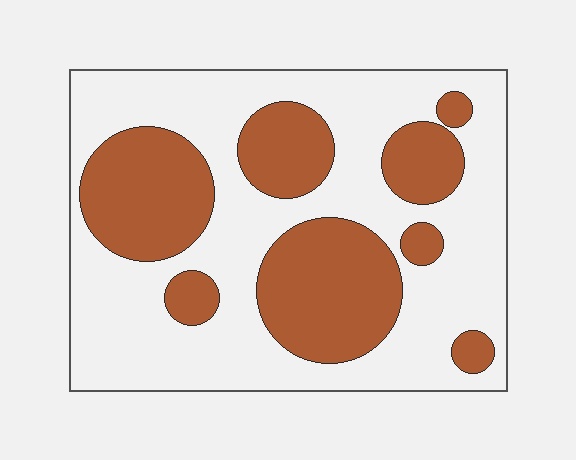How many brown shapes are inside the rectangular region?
8.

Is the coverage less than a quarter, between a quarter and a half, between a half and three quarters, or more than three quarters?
Between a quarter and a half.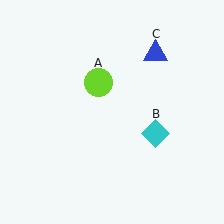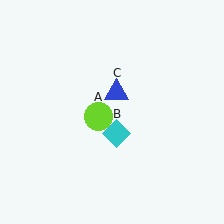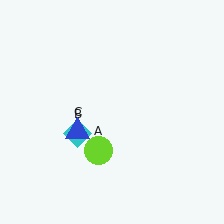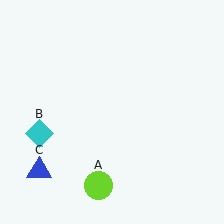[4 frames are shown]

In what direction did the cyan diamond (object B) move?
The cyan diamond (object B) moved left.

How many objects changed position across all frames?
3 objects changed position: lime circle (object A), cyan diamond (object B), blue triangle (object C).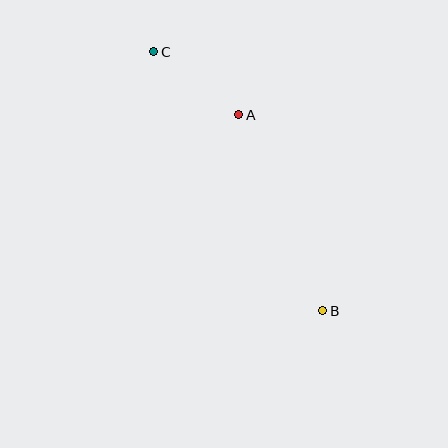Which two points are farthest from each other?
Points B and C are farthest from each other.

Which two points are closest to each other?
Points A and C are closest to each other.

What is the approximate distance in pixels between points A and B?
The distance between A and B is approximately 213 pixels.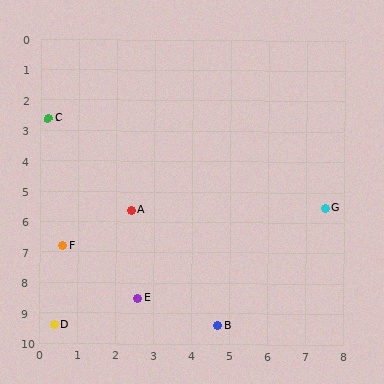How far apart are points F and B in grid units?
Points F and B are about 4.9 grid units apart.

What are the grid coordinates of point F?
Point F is at approximately (0.6, 6.8).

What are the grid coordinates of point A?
Point A is at approximately (2.4, 5.6).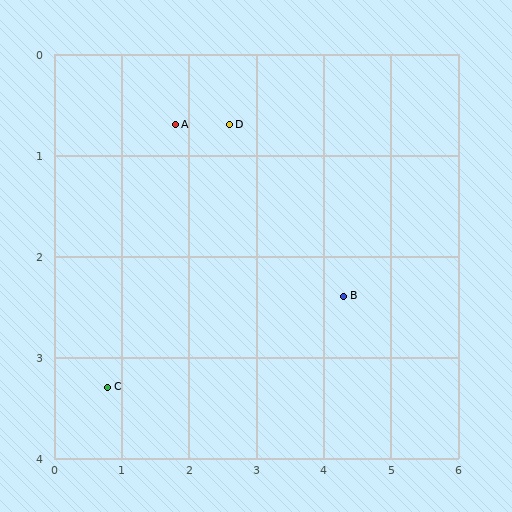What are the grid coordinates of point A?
Point A is at approximately (1.8, 0.7).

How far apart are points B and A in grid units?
Points B and A are about 3.0 grid units apart.